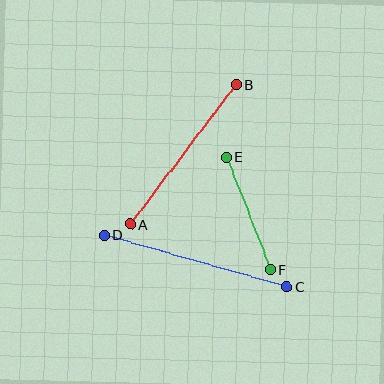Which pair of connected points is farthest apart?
Points C and D are farthest apart.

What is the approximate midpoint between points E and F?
The midpoint is at approximately (248, 213) pixels.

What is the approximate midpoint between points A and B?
The midpoint is at approximately (183, 154) pixels.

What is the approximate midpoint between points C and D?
The midpoint is at approximately (195, 261) pixels.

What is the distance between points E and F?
The distance is approximately 121 pixels.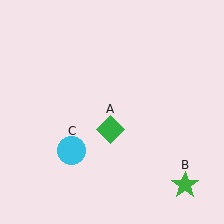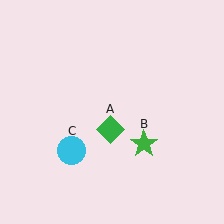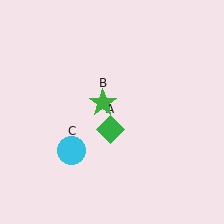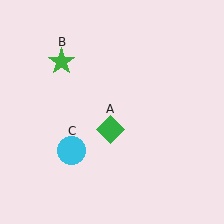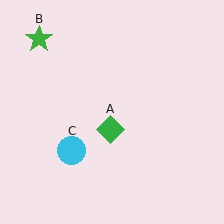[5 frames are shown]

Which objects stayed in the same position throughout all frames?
Green diamond (object A) and cyan circle (object C) remained stationary.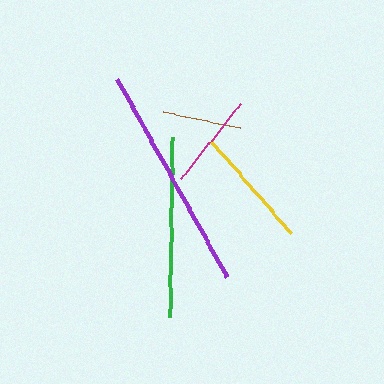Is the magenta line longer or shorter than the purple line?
The purple line is longer than the magenta line.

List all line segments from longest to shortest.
From longest to shortest: purple, green, yellow, magenta, brown.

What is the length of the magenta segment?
The magenta segment is approximately 95 pixels long.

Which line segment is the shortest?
The brown line is the shortest at approximately 79 pixels.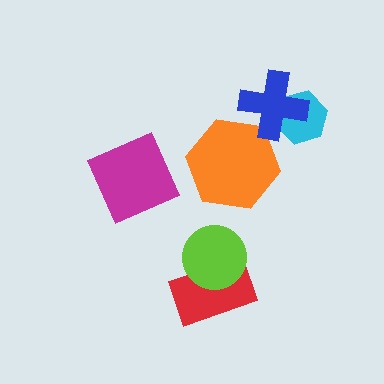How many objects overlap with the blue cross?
2 objects overlap with the blue cross.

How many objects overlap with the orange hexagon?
1 object overlaps with the orange hexagon.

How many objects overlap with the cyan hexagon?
1 object overlaps with the cyan hexagon.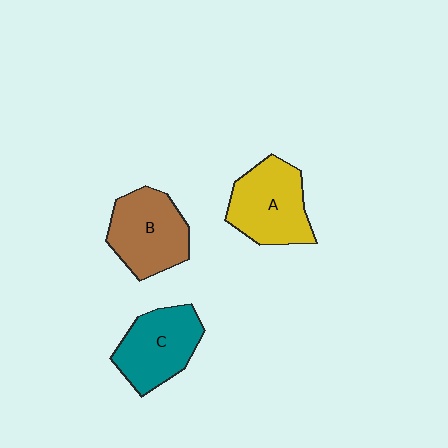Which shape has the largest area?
Shape A (yellow).